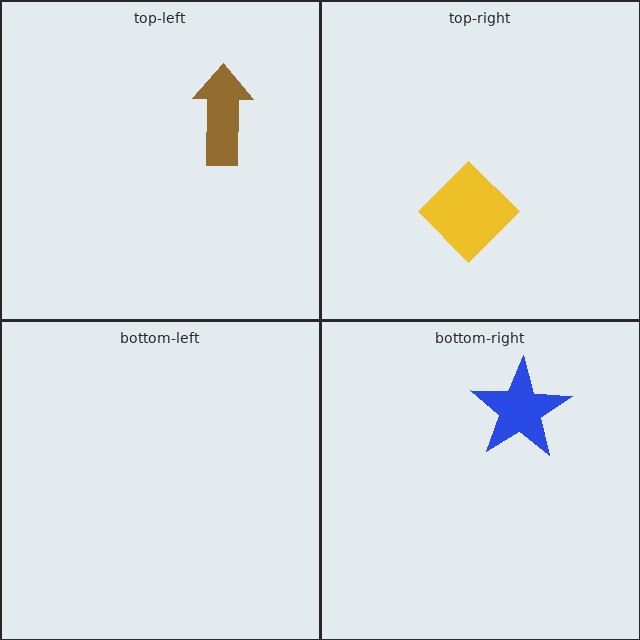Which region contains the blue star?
The bottom-right region.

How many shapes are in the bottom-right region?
1.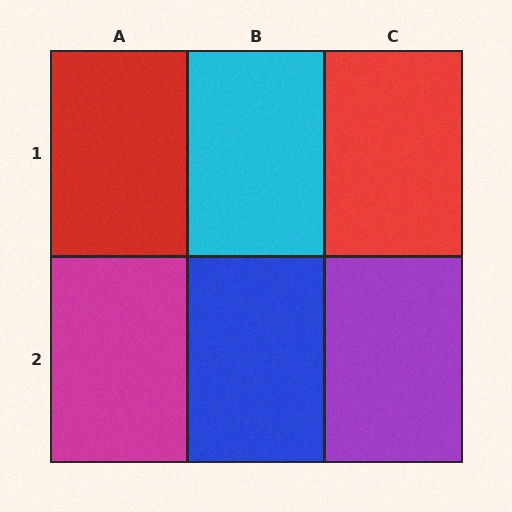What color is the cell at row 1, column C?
Red.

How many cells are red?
2 cells are red.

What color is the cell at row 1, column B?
Cyan.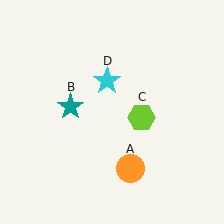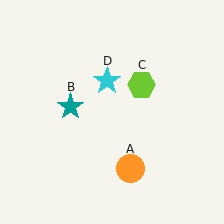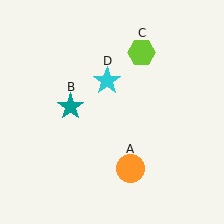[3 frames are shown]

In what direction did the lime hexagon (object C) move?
The lime hexagon (object C) moved up.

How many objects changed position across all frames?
1 object changed position: lime hexagon (object C).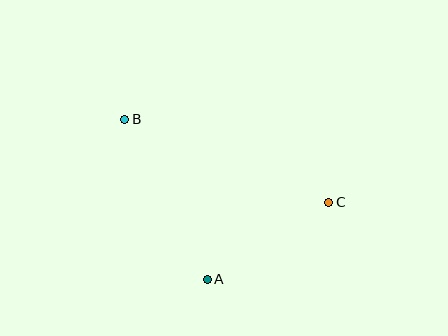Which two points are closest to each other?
Points A and C are closest to each other.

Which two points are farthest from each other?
Points B and C are farthest from each other.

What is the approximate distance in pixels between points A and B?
The distance between A and B is approximately 180 pixels.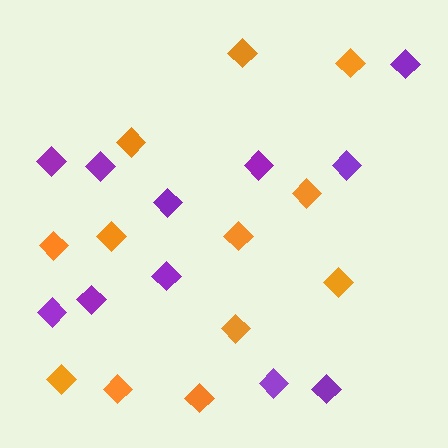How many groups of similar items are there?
There are 2 groups: one group of purple diamonds (11) and one group of orange diamonds (12).